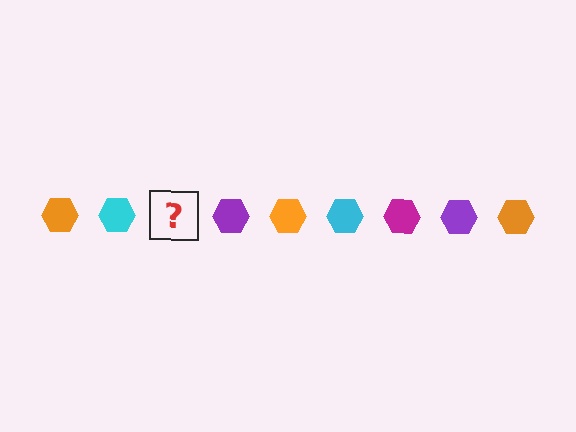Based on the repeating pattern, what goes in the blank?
The blank should be a magenta hexagon.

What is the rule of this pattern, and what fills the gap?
The rule is that the pattern cycles through orange, cyan, magenta, purple hexagons. The gap should be filled with a magenta hexagon.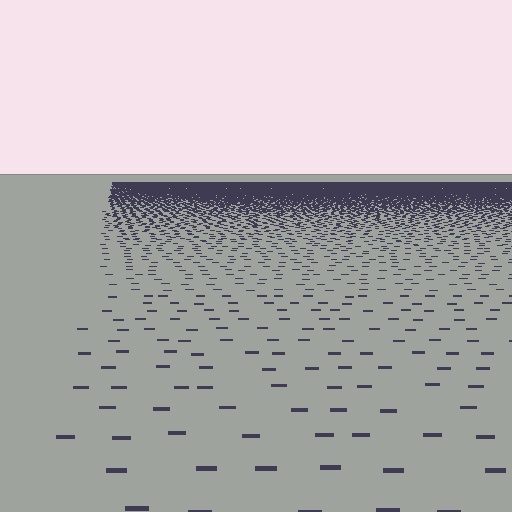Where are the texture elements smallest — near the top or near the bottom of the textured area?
Near the top.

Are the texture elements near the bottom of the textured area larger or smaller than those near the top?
Larger. Near the bottom, elements are closer to the viewer and appear at a bigger on-screen size.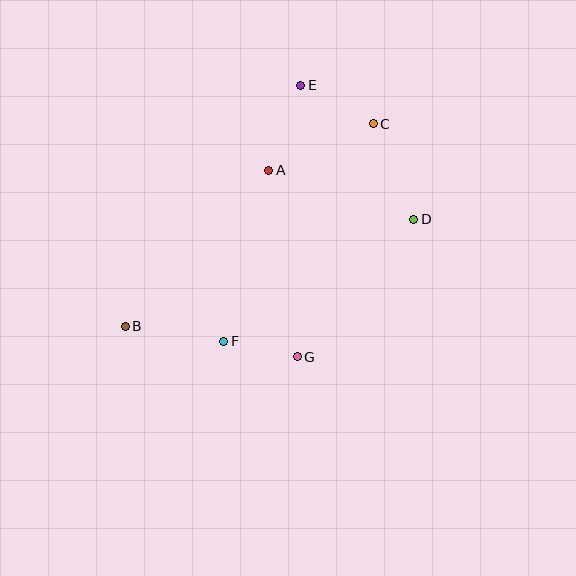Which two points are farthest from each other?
Points B and C are farthest from each other.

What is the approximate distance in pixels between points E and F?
The distance between E and F is approximately 267 pixels.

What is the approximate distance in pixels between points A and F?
The distance between A and F is approximately 177 pixels.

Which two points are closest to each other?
Points F and G are closest to each other.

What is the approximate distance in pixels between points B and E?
The distance between B and E is approximately 298 pixels.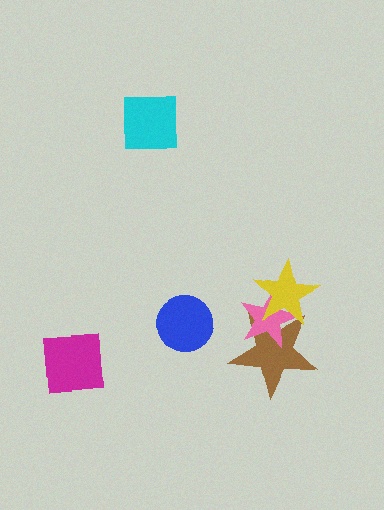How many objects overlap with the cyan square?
0 objects overlap with the cyan square.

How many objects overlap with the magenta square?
0 objects overlap with the magenta square.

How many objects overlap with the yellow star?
2 objects overlap with the yellow star.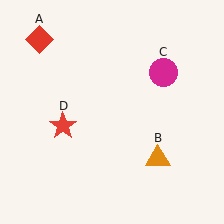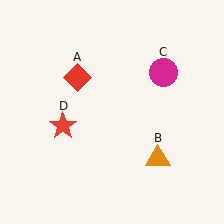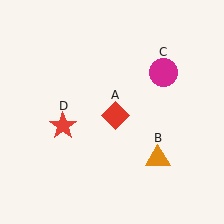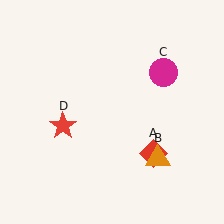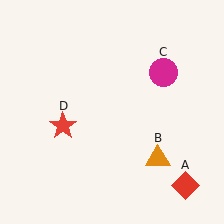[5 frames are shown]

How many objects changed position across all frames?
1 object changed position: red diamond (object A).